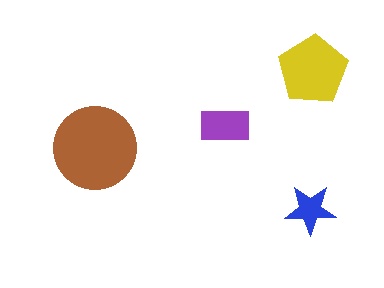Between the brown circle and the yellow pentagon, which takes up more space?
The brown circle.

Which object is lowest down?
The blue star is bottommost.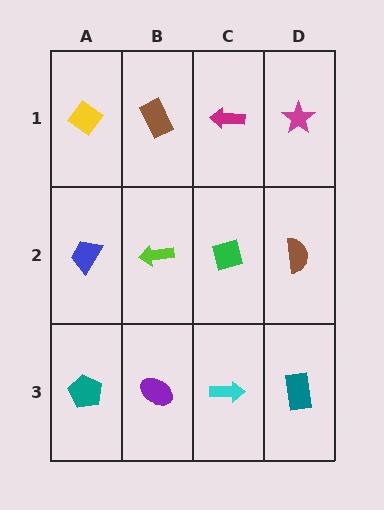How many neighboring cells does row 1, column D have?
2.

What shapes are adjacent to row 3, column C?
A green square (row 2, column C), a purple ellipse (row 3, column B), a teal rectangle (row 3, column D).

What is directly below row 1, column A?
A blue trapezoid.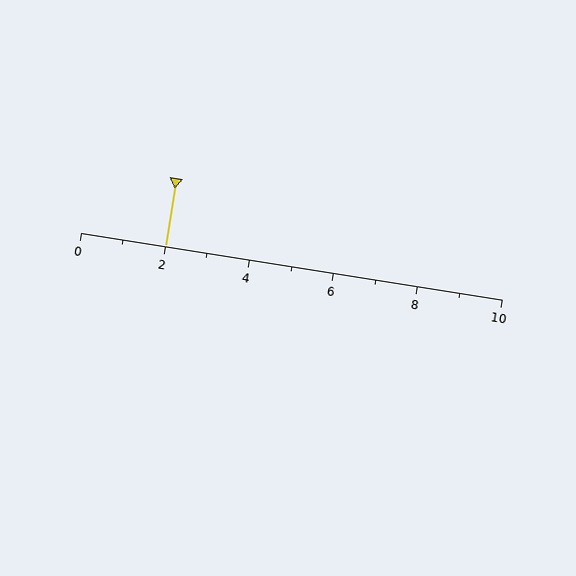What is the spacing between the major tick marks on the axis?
The major ticks are spaced 2 apart.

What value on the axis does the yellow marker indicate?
The marker indicates approximately 2.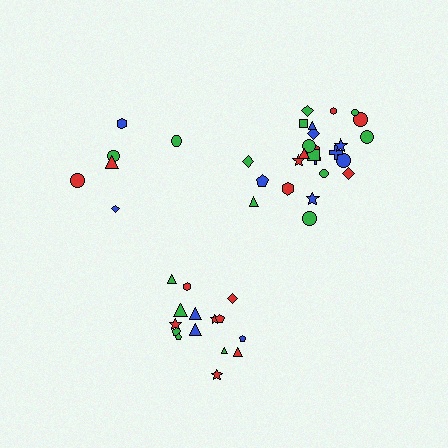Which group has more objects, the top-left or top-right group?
The top-right group.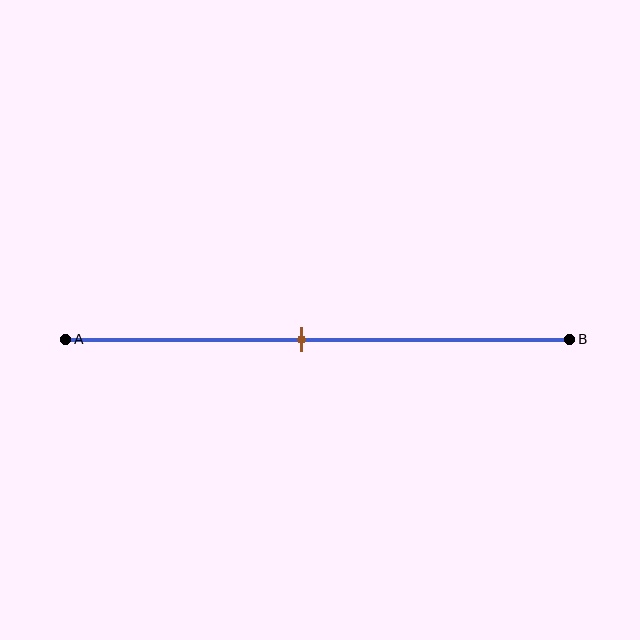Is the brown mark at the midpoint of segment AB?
No, the mark is at about 45% from A, not at the 50% midpoint.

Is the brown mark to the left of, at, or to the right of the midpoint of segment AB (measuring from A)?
The brown mark is to the left of the midpoint of segment AB.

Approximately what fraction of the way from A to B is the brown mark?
The brown mark is approximately 45% of the way from A to B.